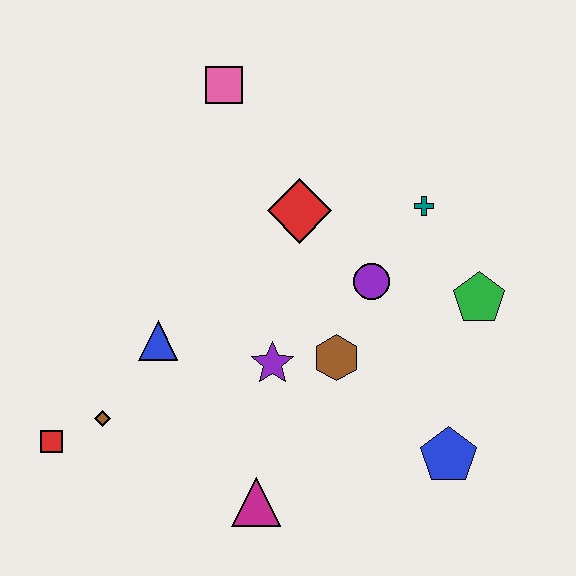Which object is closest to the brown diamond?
The red square is closest to the brown diamond.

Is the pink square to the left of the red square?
No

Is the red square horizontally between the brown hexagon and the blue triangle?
No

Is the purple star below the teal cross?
Yes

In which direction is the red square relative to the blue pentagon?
The red square is to the left of the blue pentagon.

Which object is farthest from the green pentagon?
The red square is farthest from the green pentagon.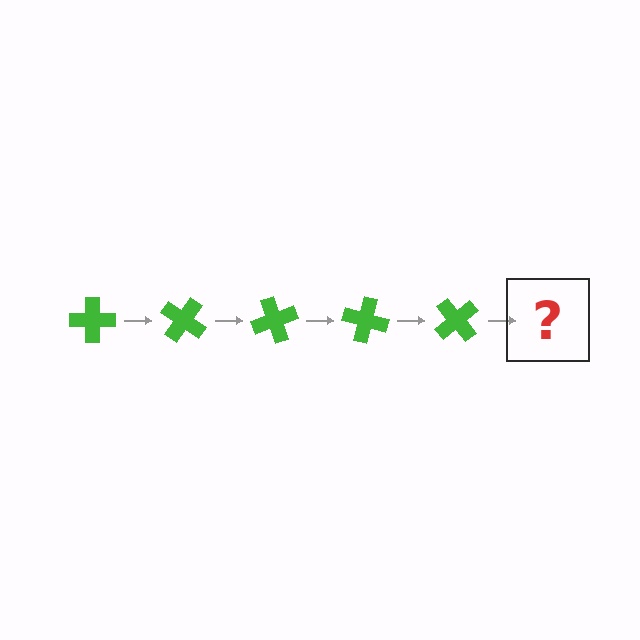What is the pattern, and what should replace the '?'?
The pattern is that the cross rotates 35 degrees each step. The '?' should be a green cross rotated 175 degrees.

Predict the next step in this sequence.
The next step is a green cross rotated 175 degrees.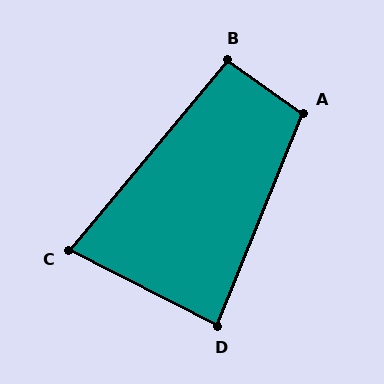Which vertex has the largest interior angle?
A, at approximately 103 degrees.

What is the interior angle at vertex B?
Approximately 95 degrees (approximately right).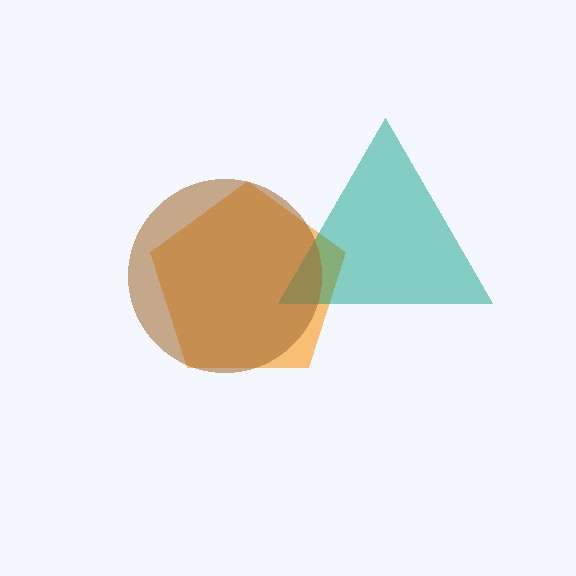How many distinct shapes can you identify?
There are 3 distinct shapes: an orange pentagon, a teal triangle, a brown circle.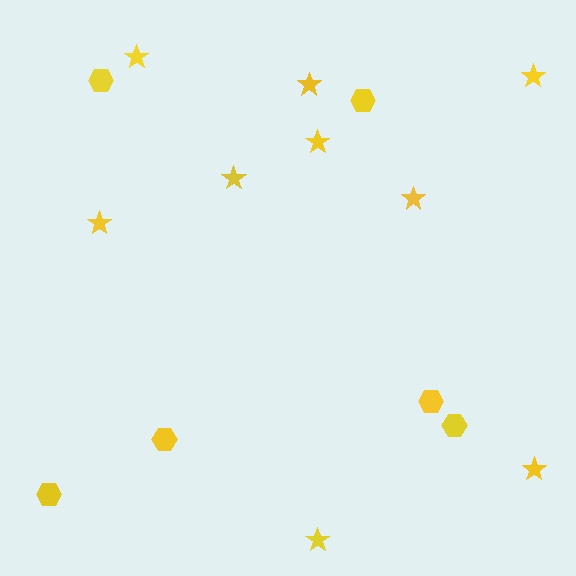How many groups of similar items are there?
There are 2 groups: one group of hexagons (6) and one group of stars (9).